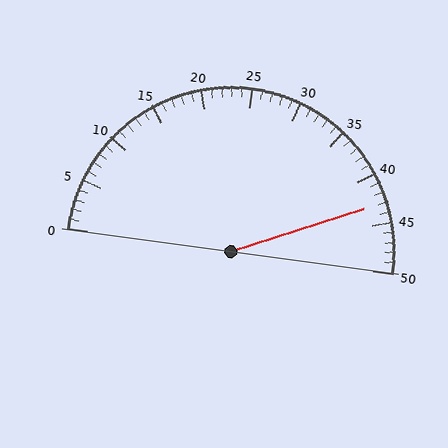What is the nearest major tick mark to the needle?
The nearest major tick mark is 45.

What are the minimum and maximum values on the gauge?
The gauge ranges from 0 to 50.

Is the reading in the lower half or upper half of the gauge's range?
The reading is in the upper half of the range (0 to 50).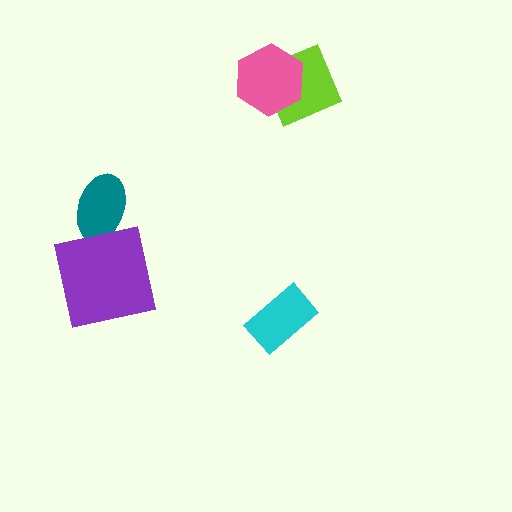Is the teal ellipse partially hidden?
No, no other shape covers it.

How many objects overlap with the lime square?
1 object overlaps with the lime square.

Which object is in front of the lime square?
The pink hexagon is in front of the lime square.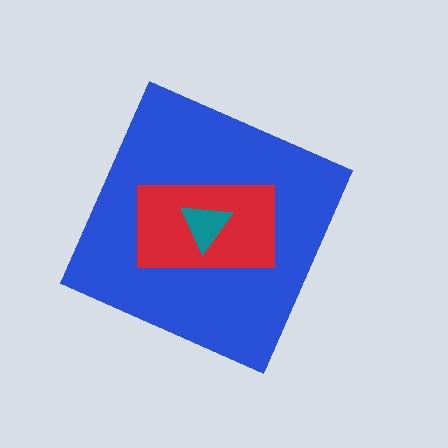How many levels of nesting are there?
3.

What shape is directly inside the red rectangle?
The teal triangle.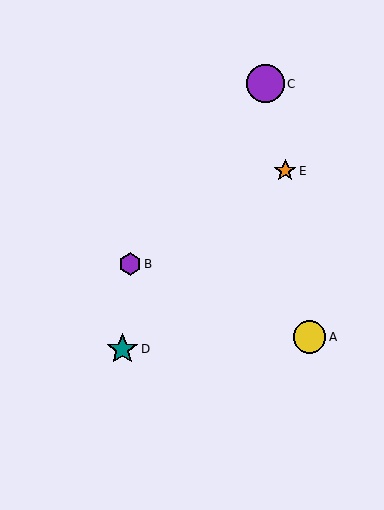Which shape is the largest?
The purple circle (labeled C) is the largest.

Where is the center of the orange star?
The center of the orange star is at (285, 171).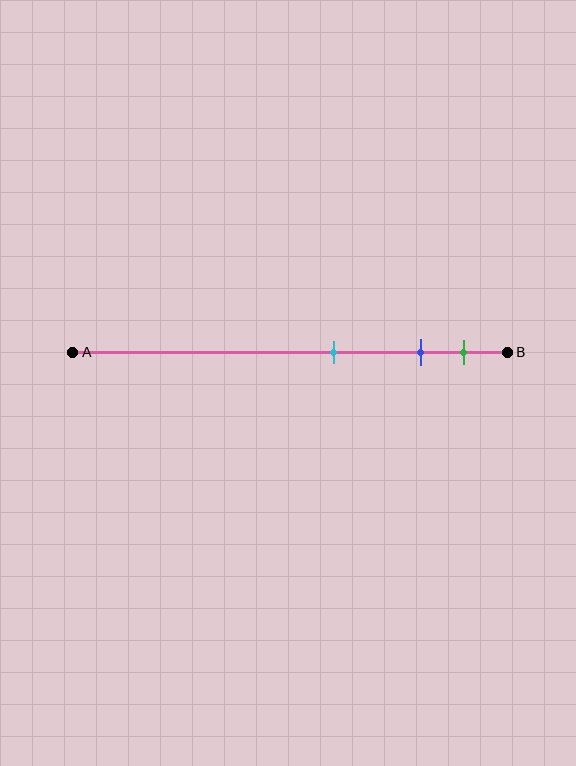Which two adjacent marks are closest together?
The blue and green marks are the closest adjacent pair.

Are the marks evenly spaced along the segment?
No, the marks are not evenly spaced.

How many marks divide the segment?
There are 3 marks dividing the segment.